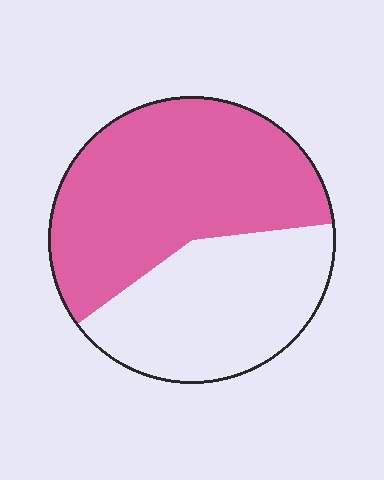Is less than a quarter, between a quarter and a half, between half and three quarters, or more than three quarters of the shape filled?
Between half and three quarters.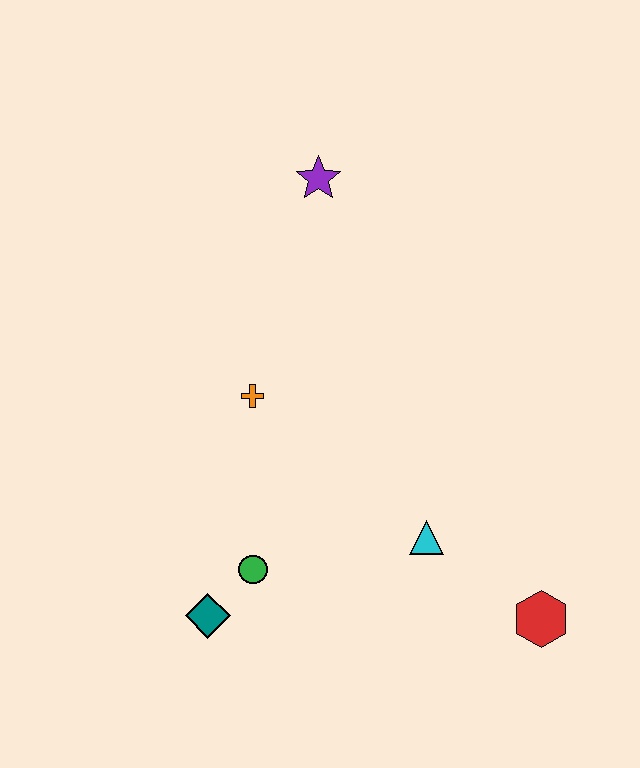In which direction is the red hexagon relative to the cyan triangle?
The red hexagon is to the right of the cyan triangle.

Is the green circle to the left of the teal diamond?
No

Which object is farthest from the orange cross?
The red hexagon is farthest from the orange cross.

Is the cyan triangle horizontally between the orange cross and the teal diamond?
No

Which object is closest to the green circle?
The teal diamond is closest to the green circle.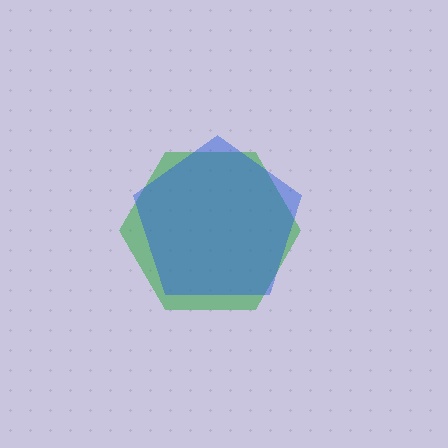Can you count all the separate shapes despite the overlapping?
Yes, there are 2 separate shapes.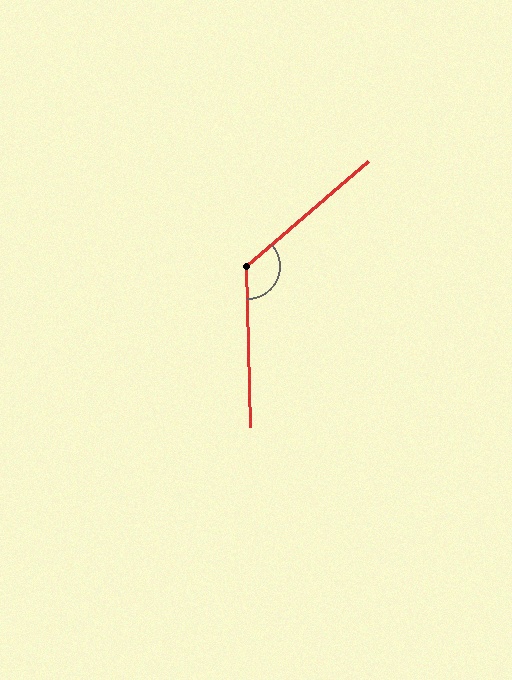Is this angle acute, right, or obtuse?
It is obtuse.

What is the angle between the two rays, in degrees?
Approximately 129 degrees.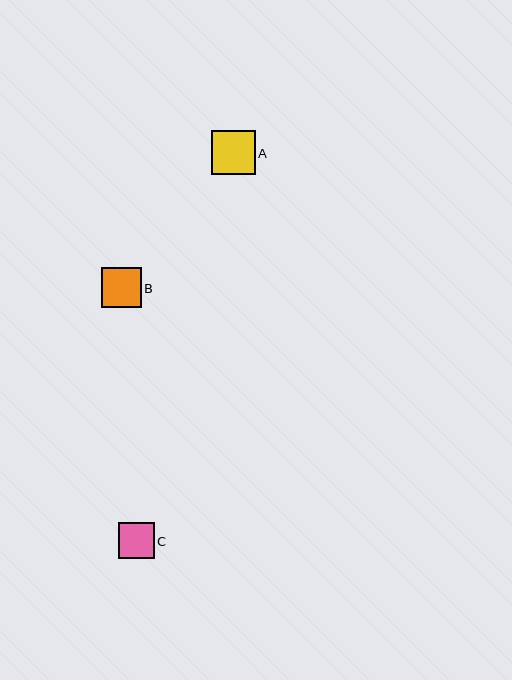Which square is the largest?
Square A is the largest with a size of approximately 44 pixels.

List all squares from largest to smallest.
From largest to smallest: A, B, C.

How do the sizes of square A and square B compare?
Square A and square B are approximately the same size.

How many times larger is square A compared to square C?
Square A is approximately 1.2 times the size of square C.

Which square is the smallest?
Square C is the smallest with a size of approximately 36 pixels.